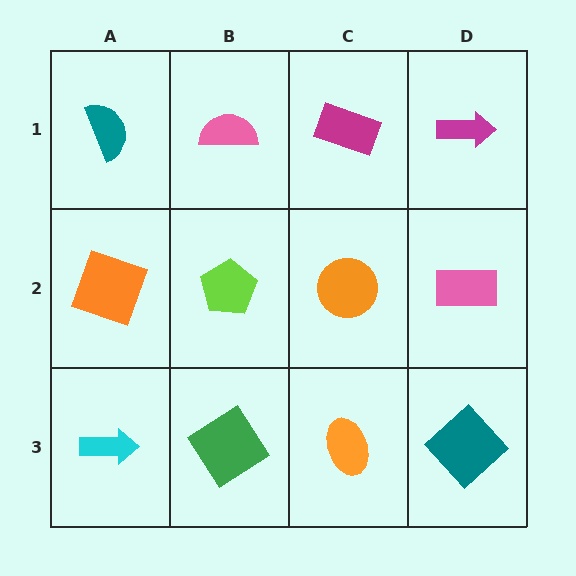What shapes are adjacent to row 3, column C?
An orange circle (row 2, column C), a green diamond (row 3, column B), a teal diamond (row 3, column D).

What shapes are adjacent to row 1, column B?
A lime pentagon (row 2, column B), a teal semicircle (row 1, column A), a magenta rectangle (row 1, column C).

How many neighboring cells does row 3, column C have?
3.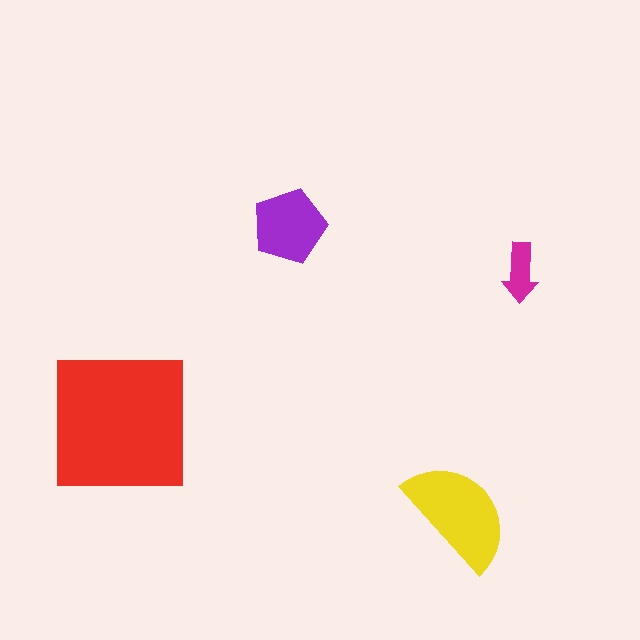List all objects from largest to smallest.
The red square, the yellow semicircle, the purple pentagon, the magenta arrow.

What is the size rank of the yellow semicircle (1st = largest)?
2nd.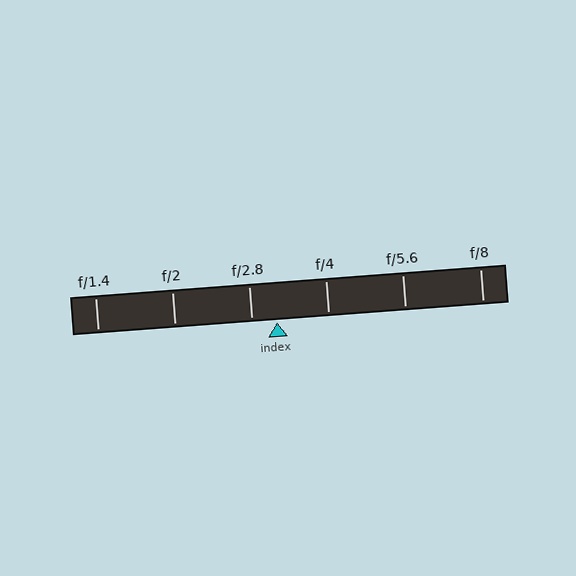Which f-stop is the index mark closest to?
The index mark is closest to f/2.8.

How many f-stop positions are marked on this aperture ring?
There are 6 f-stop positions marked.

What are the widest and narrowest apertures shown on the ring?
The widest aperture shown is f/1.4 and the narrowest is f/8.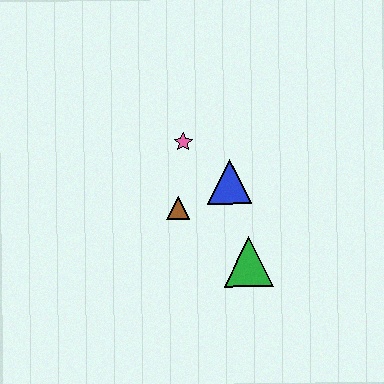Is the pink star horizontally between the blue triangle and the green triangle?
No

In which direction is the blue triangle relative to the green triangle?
The blue triangle is above the green triangle.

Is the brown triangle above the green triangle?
Yes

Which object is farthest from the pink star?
The green triangle is farthest from the pink star.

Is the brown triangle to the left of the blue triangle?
Yes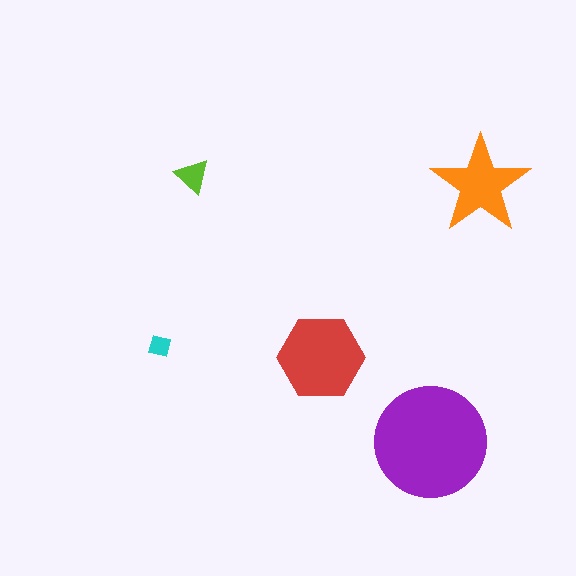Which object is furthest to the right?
The orange star is rightmost.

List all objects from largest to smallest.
The purple circle, the red hexagon, the orange star, the lime triangle, the cyan square.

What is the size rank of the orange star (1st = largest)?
3rd.